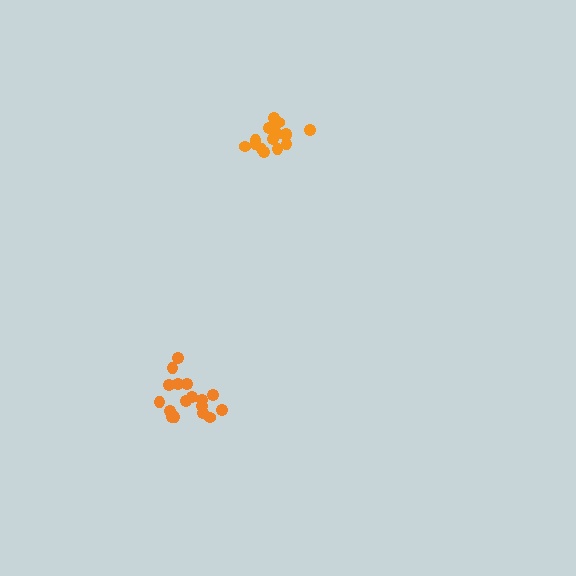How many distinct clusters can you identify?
There are 2 distinct clusters.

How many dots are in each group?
Group 1: 16 dots, Group 2: 17 dots (33 total).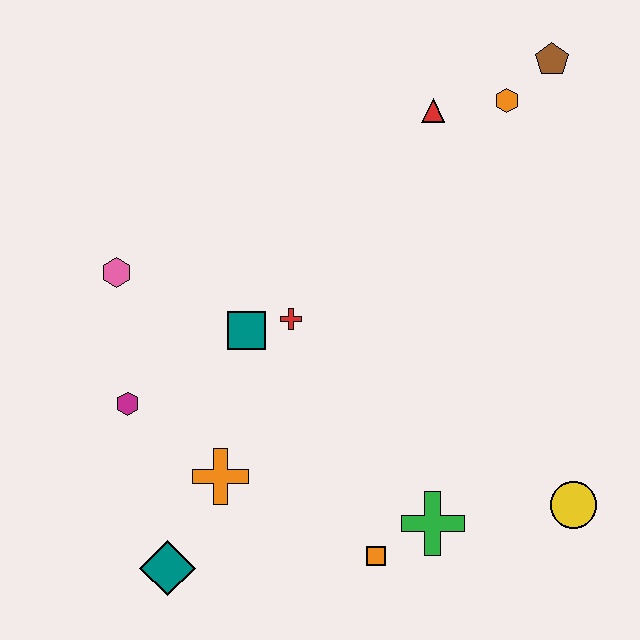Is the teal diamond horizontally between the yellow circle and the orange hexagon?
No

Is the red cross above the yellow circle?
Yes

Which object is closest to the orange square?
The green cross is closest to the orange square.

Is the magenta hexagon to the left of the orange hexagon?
Yes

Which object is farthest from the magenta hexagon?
The brown pentagon is farthest from the magenta hexagon.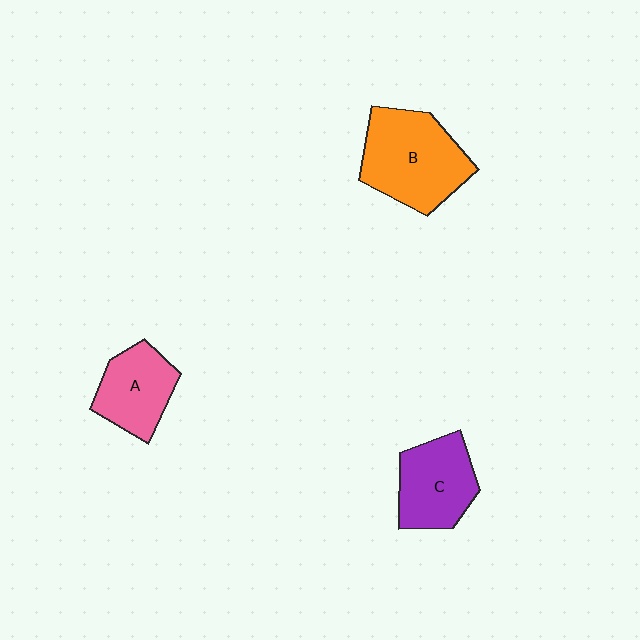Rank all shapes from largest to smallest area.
From largest to smallest: B (orange), C (purple), A (pink).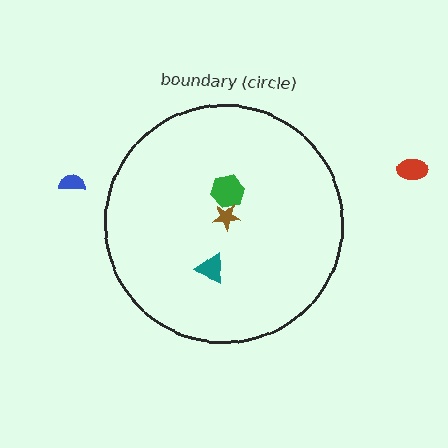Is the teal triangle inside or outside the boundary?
Inside.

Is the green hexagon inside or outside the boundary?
Inside.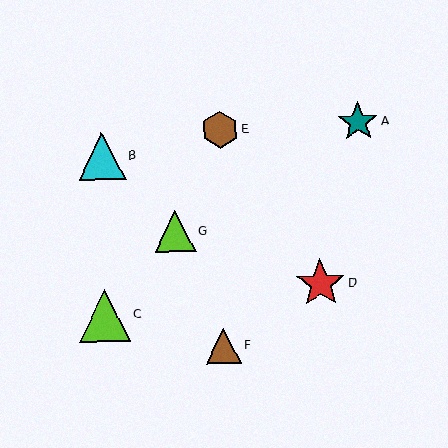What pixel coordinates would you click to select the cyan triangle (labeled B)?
Click at (102, 156) to select the cyan triangle B.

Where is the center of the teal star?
The center of the teal star is at (358, 122).